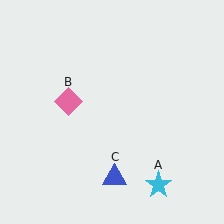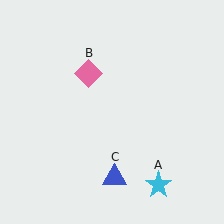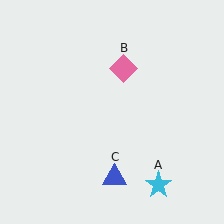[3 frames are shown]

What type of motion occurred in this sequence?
The pink diamond (object B) rotated clockwise around the center of the scene.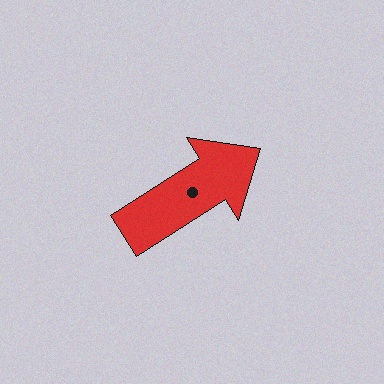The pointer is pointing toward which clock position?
Roughly 2 o'clock.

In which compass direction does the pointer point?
Northeast.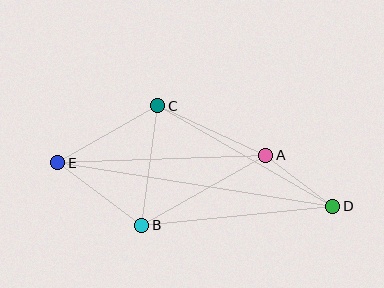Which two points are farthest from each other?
Points D and E are farthest from each other.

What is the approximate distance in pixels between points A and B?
The distance between A and B is approximately 142 pixels.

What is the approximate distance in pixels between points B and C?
The distance between B and C is approximately 120 pixels.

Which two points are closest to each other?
Points A and D are closest to each other.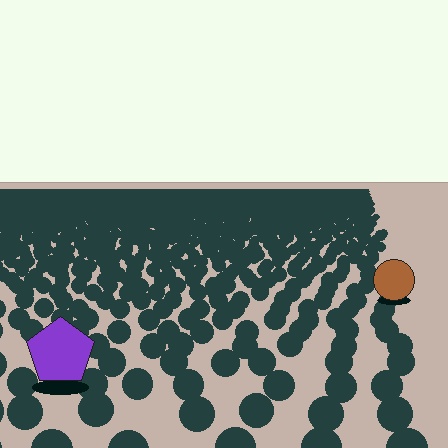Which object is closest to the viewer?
The purple pentagon is closest. The texture marks near it are larger and more spread out.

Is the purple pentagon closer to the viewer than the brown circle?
Yes. The purple pentagon is closer — you can tell from the texture gradient: the ground texture is coarser near it.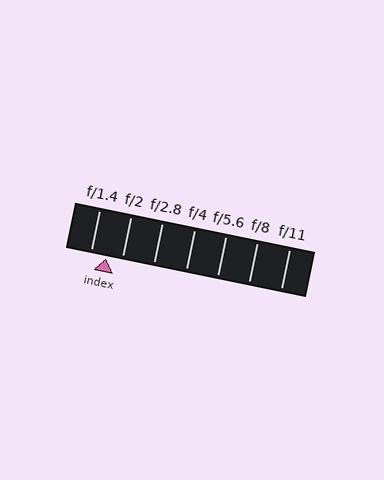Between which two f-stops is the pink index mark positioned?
The index mark is between f/1.4 and f/2.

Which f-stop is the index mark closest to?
The index mark is closest to f/2.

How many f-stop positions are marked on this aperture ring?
There are 7 f-stop positions marked.